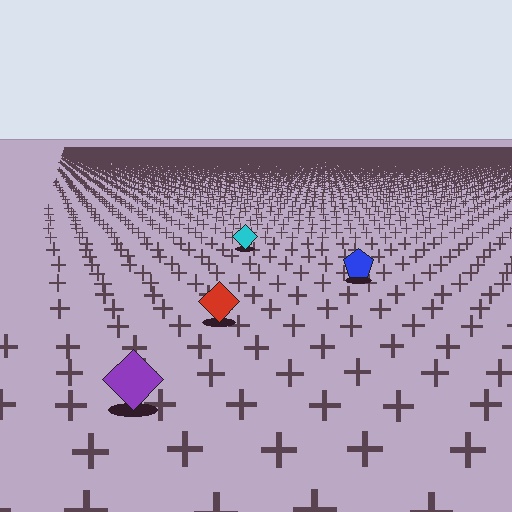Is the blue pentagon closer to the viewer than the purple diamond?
No. The purple diamond is closer — you can tell from the texture gradient: the ground texture is coarser near it.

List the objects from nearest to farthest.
From nearest to farthest: the purple diamond, the red diamond, the blue pentagon, the cyan diamond.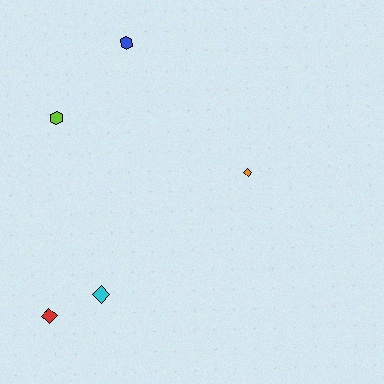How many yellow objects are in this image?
There are no yellow objects.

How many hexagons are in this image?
There are 2 hexagons.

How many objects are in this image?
There are 5 objects.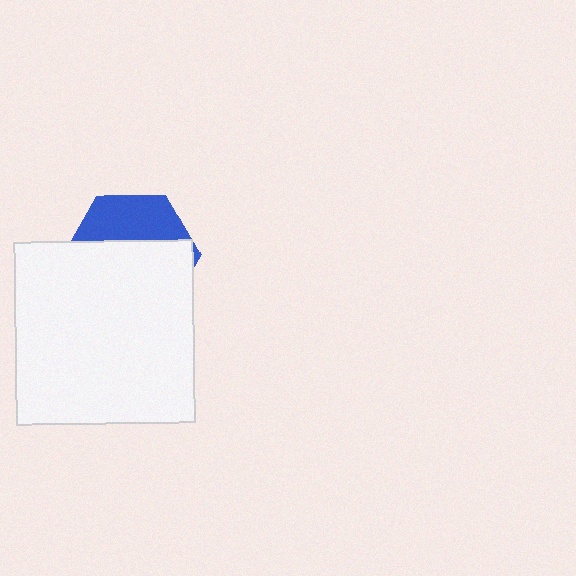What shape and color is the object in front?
The object in front is a white rectangle.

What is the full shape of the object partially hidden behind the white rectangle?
The partially hidden object is a blue hexagon.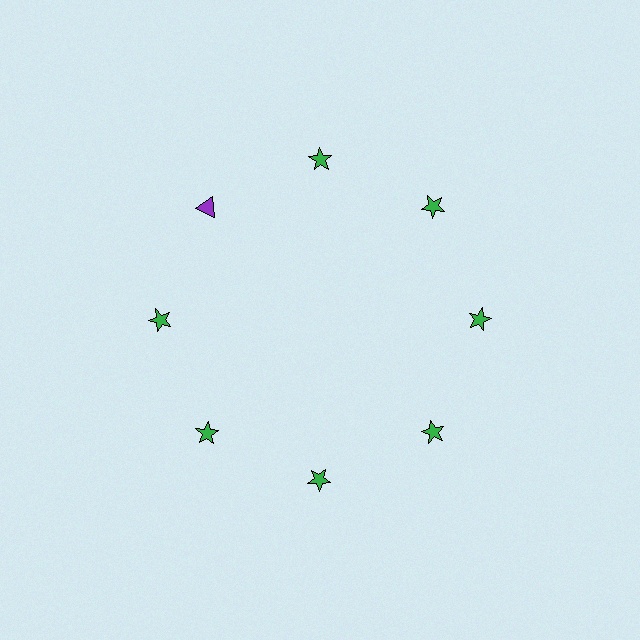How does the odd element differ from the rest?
It differs in both color (purple instead of green) and shape (triangle instead of star).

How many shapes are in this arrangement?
There are 8 shapes arranged in a ring pattern.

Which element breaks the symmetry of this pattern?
The purple triangle at roughly the 10 o'clock position breaks the symmetry. All other shapes are green stars.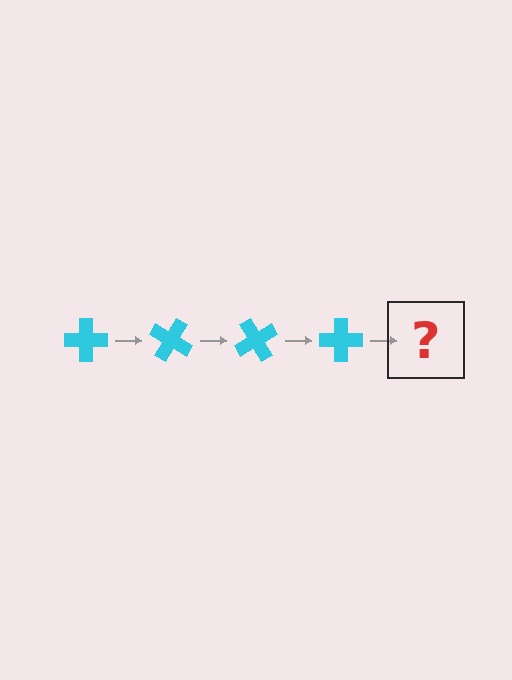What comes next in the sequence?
The next element should be a cyan cross rotated 120 degrees.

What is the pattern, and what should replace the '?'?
The pattern is that the cross rotates 30 degrees each step. The '?' should be a cyan cross rotated 120 degrees.